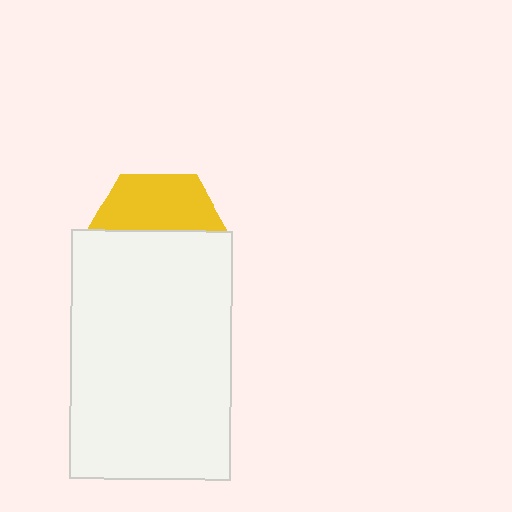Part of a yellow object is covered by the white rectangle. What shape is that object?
It is a hexagon.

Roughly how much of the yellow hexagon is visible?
A small part of it is visible (roughly 41%).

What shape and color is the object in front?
The object in front is a white rectangle.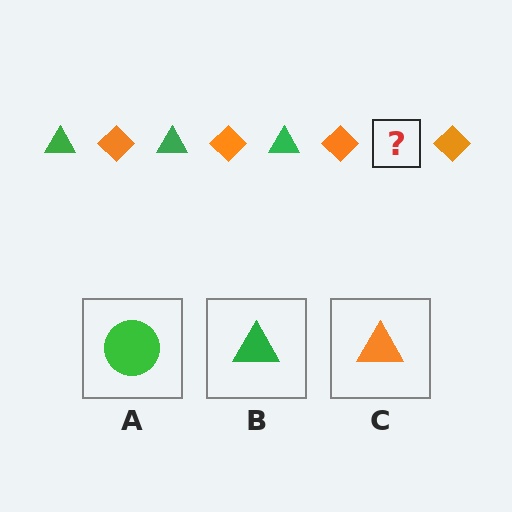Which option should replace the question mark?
Option B.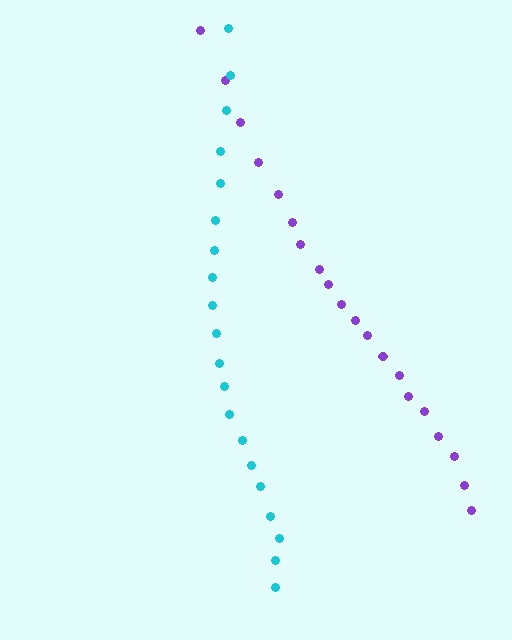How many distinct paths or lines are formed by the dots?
There are 2 distinct paths.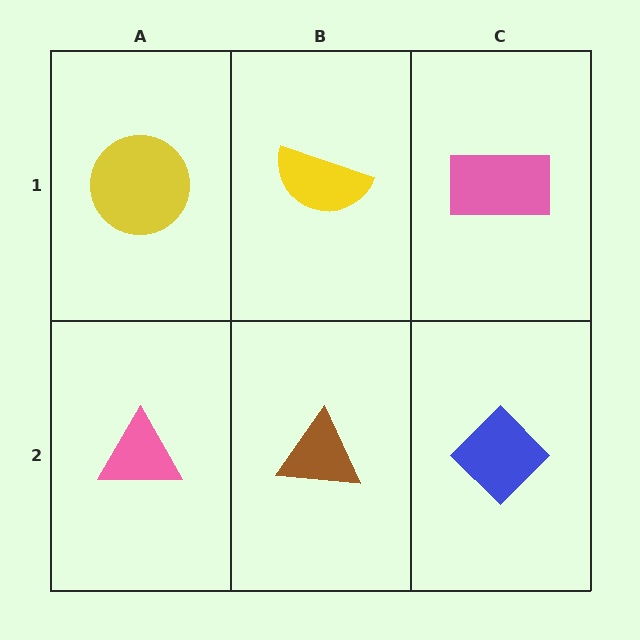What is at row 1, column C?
A pink rectangle.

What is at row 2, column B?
A brown triangle.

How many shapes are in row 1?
3 shapes.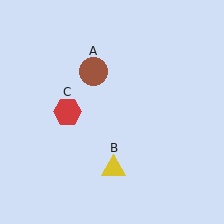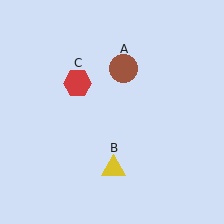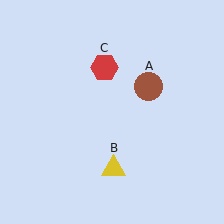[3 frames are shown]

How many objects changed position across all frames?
2 objects changed position: brown circle (object A), red hexagon (object C).